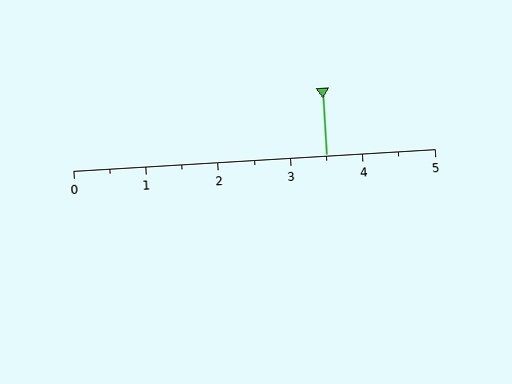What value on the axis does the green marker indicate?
The marker indicates approximately 3.5.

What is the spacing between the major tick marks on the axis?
The major ticks are spaced 1 apart.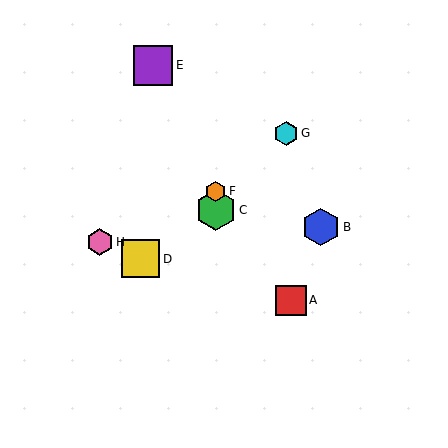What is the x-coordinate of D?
Object D is at x≈141.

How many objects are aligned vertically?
2 objects (C, F) are aligned vertically.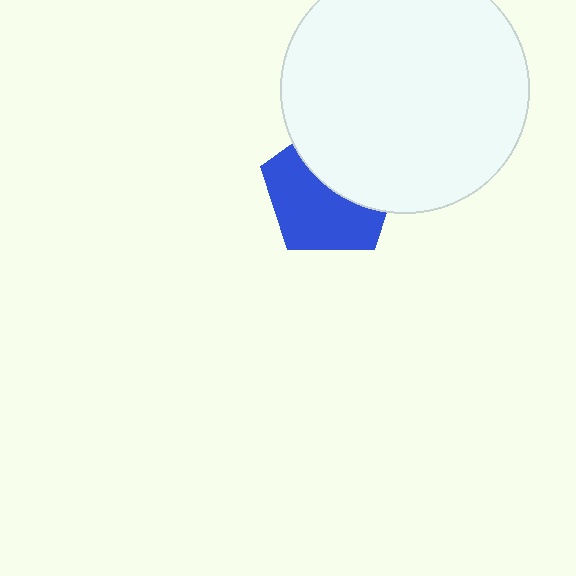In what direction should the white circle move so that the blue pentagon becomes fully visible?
The white circle should move up. That is the shortest direction to clear the overlap and leave the blue pentagon fully visible.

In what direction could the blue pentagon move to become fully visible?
The blue pentagon could move down. That would shift it out from behind the white circle entirely.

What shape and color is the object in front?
The object in front is a white circle.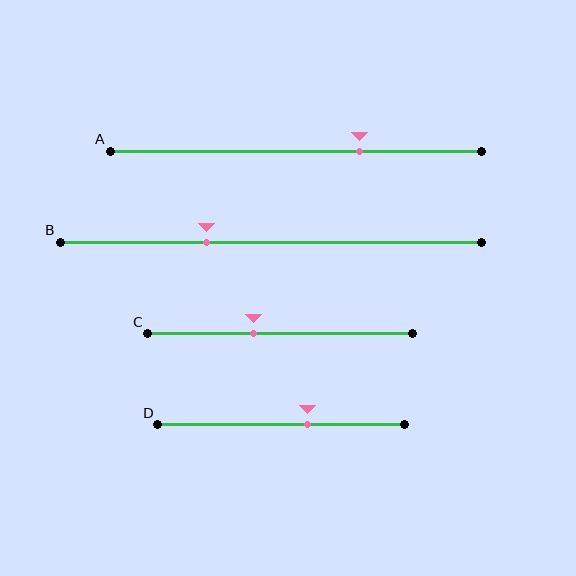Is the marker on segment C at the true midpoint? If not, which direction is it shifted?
No, the marker on segment C is shifted to the left by about 10% of the segment length.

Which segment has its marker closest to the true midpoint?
Segment C has its marker closest to the true midpoint.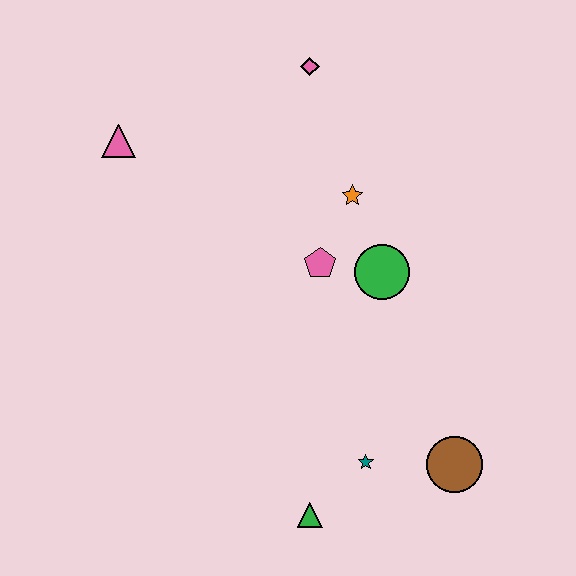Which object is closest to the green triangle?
The teal star is closest to the green triangle.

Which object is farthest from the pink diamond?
The green triangle is farthest from the pink diamond.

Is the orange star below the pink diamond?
Yes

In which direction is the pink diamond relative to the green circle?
The pink diamond is above the green circle.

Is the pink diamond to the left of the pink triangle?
No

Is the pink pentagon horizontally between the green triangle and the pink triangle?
No